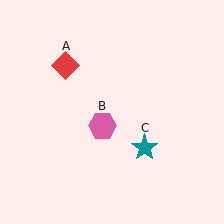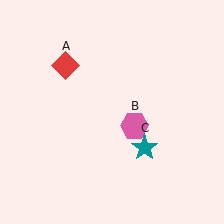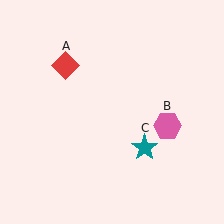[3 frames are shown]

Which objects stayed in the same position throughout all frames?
Red diamond (object A) and teal star (object C) remained stationary.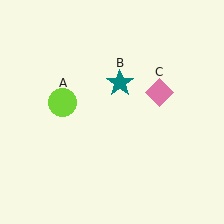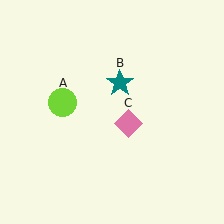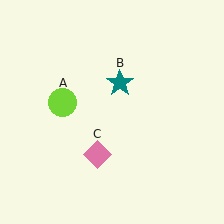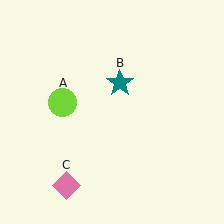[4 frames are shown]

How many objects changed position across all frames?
1 object changed position: pink diamond (object C).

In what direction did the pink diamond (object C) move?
The pink diamond (object C) moved down and to the left.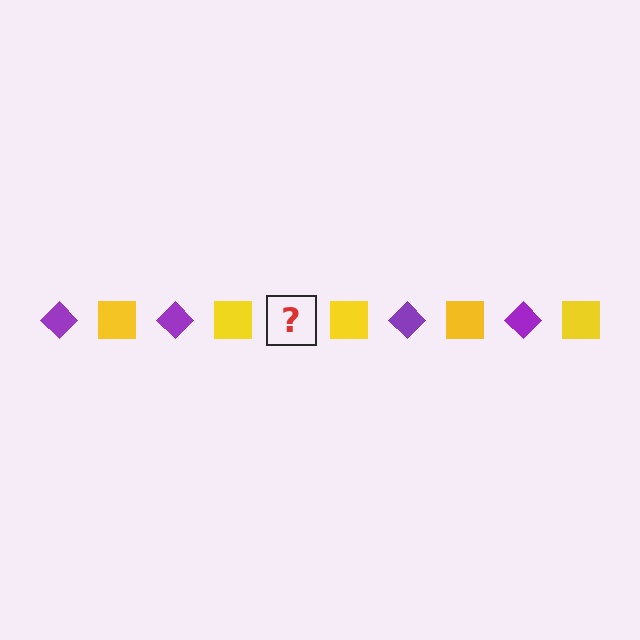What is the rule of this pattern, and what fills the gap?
The rule is that the pattern alternates between purple diamond and yellow square. The gap should be filled with a purple diamond.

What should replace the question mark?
The question mark should be replaced with a purple diamond.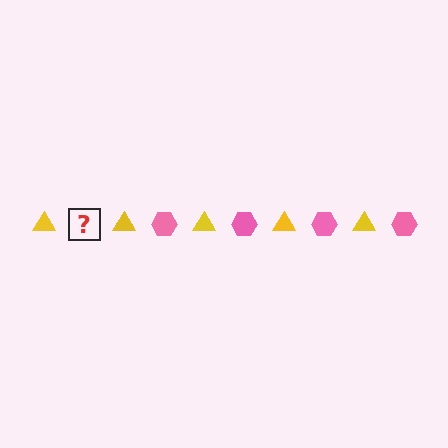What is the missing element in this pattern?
The missing element is a pink hexagon.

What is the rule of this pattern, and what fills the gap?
The rule is that the pattern alternates between yellow triangle and pink hexagon. The gap should be filled with a pink hexagon.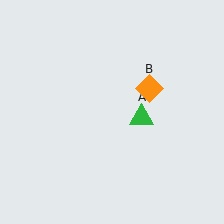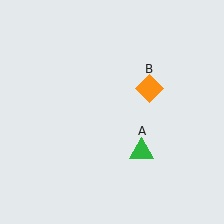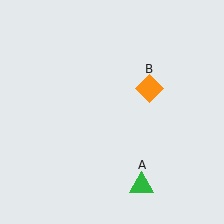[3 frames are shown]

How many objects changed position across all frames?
1 object changed position: green triangle (object A).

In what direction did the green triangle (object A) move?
The green triangle (object A) moved down.